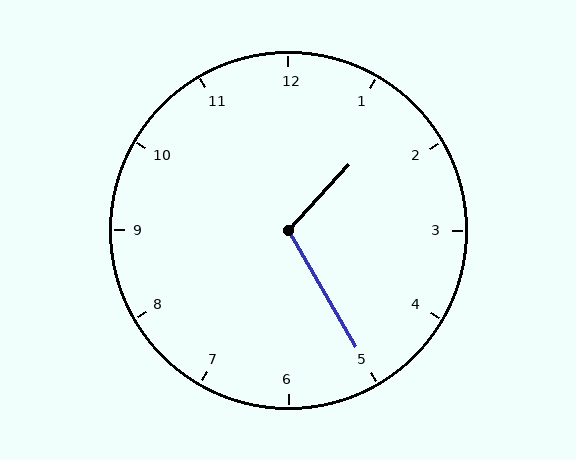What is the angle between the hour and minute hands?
Approximately 108 degrees.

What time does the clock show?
1:25.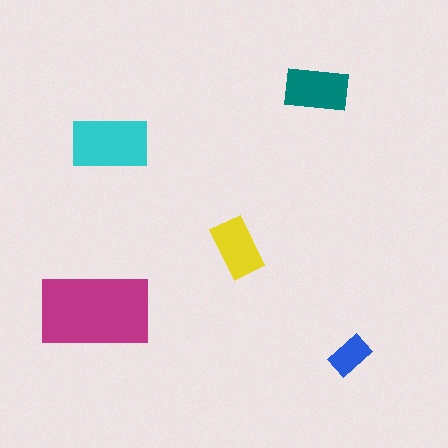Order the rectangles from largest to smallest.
the magenta one, the cyan one, the teal one, the yellow one, the blue one.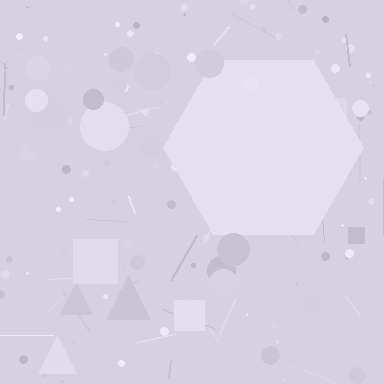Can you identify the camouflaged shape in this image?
The camouflaged shape is a hexagon.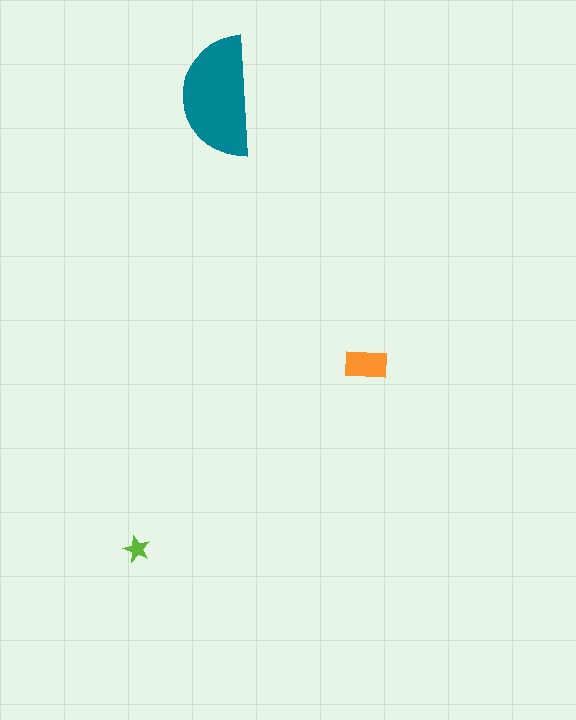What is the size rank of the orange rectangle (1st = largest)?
2nd.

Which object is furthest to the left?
The lime star is leftmost.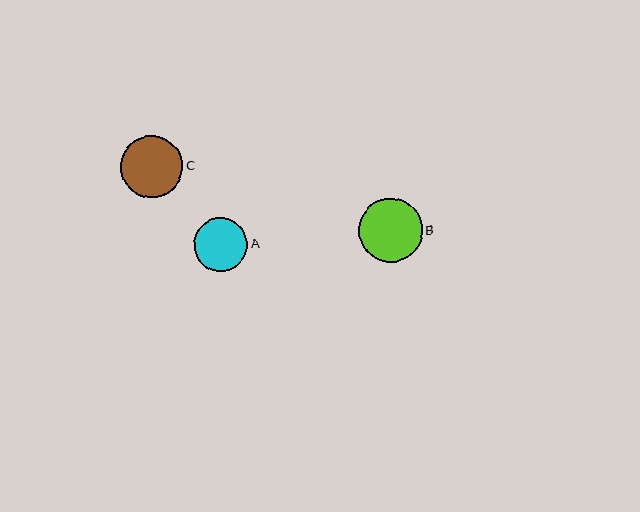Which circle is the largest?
Circle B is the largest with a size of approximately 64 pixels.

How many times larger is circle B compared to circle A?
Circle B is approximately 1.2 times the size of circle A.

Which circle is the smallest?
Circle A is the smallest with a size of approximately 53 pixels.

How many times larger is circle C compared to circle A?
Circle C is approximately 1.2 times the size of circle A.